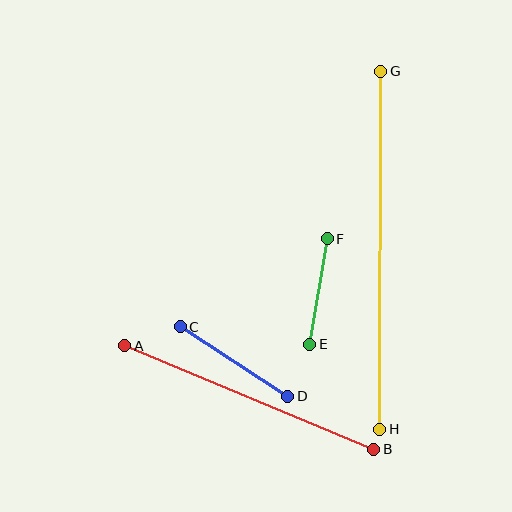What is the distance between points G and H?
The distance is approximately 358 pixels.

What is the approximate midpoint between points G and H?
The midpoint is at approximately (380, 250) pixels.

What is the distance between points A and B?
The distance is approximately 269 pixels.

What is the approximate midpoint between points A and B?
The midpoint is at approximately (249, 397) pixels.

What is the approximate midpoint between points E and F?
The midpoint is at approximately (318, 291) pixels.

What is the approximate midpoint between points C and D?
The midpoint is at approximately (234, 361) pixels.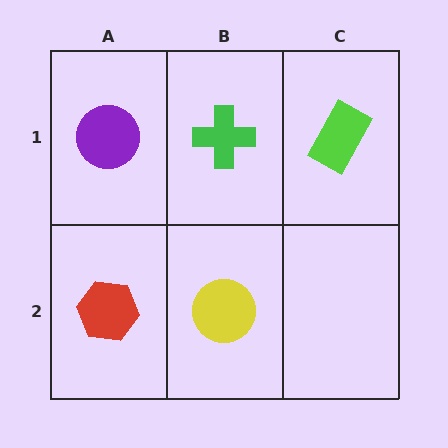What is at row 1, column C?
A lime rectangle.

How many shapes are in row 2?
2 shapes.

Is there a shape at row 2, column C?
No, that cell is empty.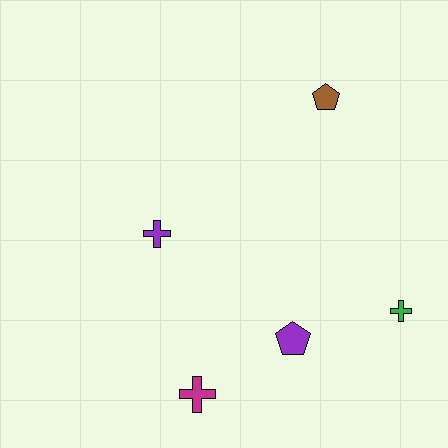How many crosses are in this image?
There are 3 crosses.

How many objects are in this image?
There are 5 objects.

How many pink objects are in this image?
There are no pink objects.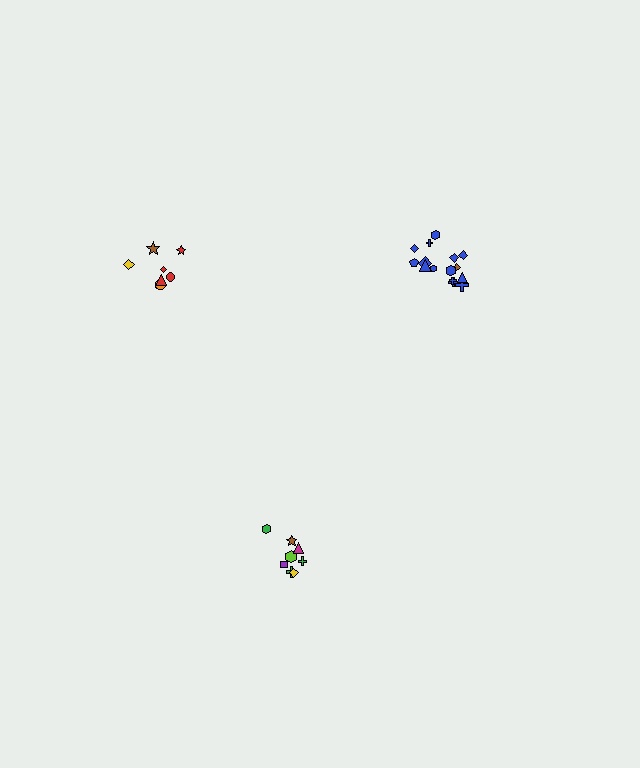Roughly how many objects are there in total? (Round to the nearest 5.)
Roughly 30 objects in total.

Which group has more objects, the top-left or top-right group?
The top-right group.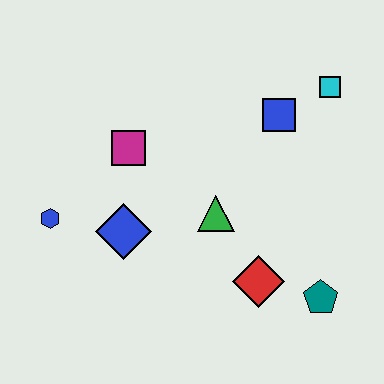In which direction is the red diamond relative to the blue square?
The red diamond is below the blue square.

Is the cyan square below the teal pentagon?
No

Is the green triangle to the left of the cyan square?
Yes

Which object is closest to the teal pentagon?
The red diamond is closest to the teal pentagon.